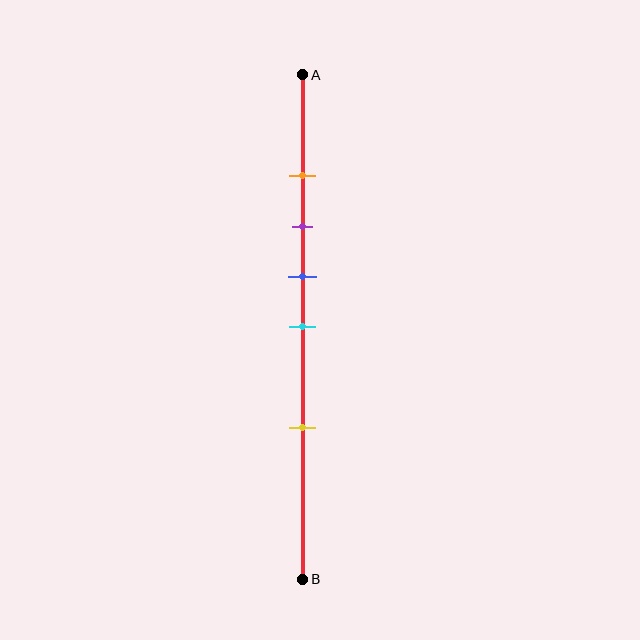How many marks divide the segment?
There are 5 marks dividing the segment.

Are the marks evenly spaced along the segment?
No, the marks are not evenly spaced.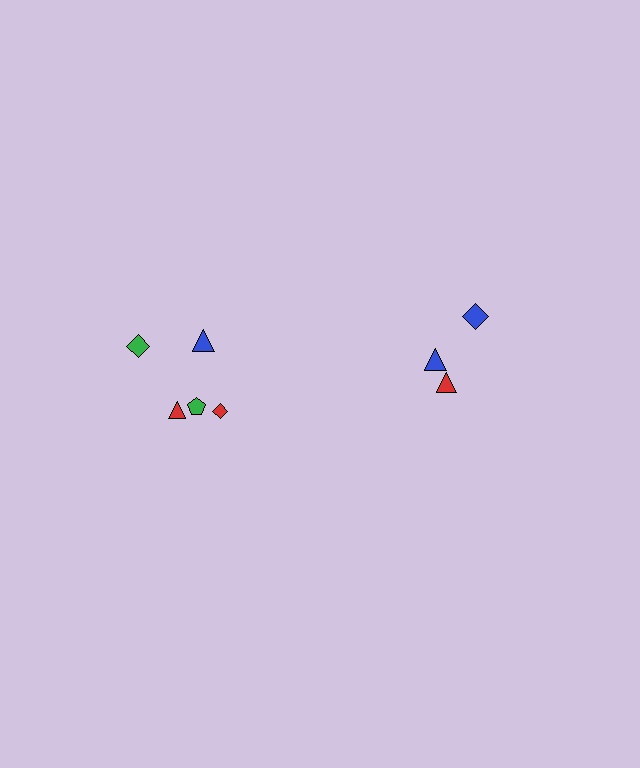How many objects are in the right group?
There are 3 objects.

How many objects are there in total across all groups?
There are 8 objects.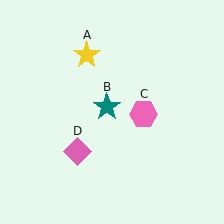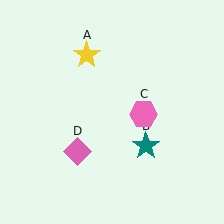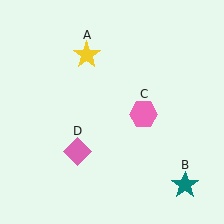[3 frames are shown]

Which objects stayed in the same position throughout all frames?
Yellow star (object A) and pink hexagon (object C) and pink diamond (object D) remained stationary.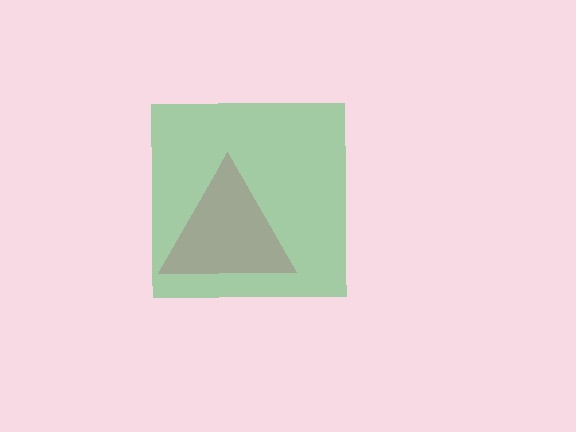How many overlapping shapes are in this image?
There are 2 overlapping shapes in the image.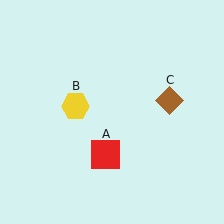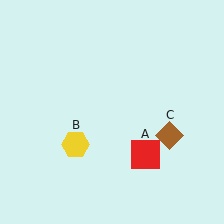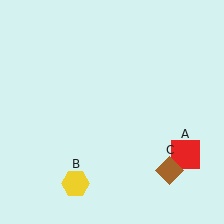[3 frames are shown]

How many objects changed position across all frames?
3 objects changed position: red square (object A), yellow hexagon (object B), brown diamond (object C).